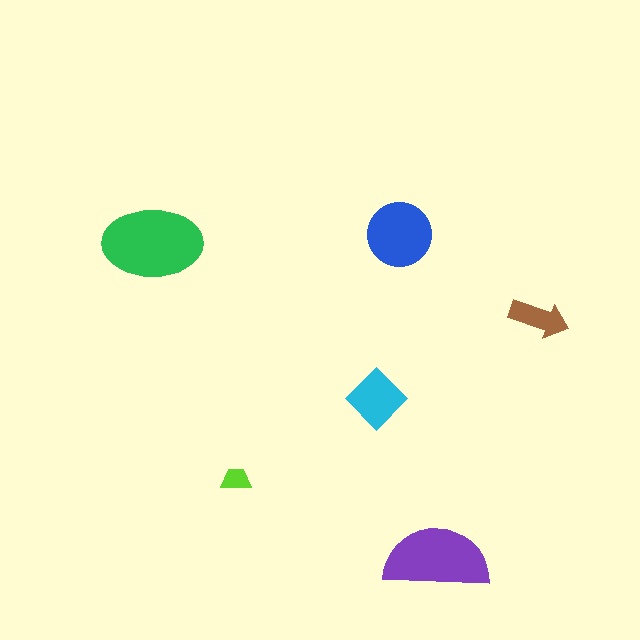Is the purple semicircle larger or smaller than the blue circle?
Larger.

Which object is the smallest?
The lime trapezoid.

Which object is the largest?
The green ellipse.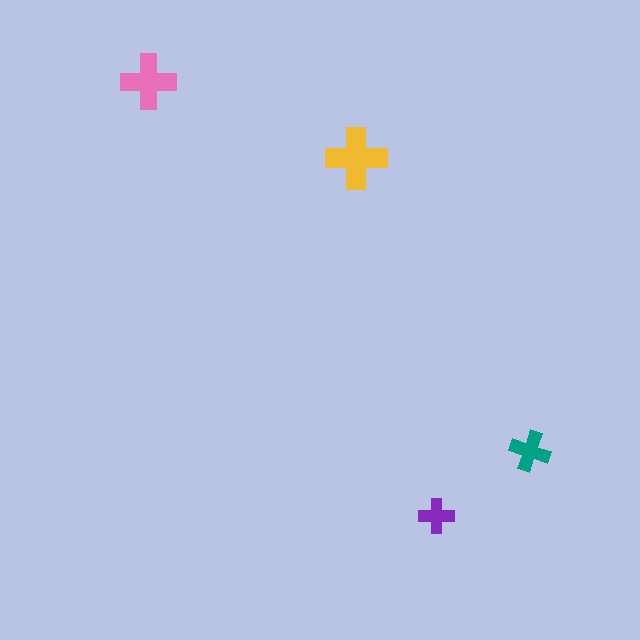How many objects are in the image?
There are 4 objects in the image.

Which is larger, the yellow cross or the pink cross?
The yellow one.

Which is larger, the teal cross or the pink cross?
The pink one.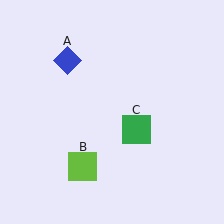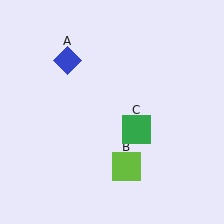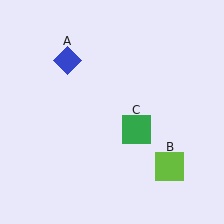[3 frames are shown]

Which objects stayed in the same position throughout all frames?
Blue diamond (object A) and green square (object C) remained stationary.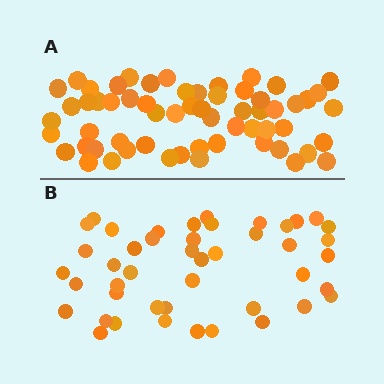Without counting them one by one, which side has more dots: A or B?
Region A (the top region) has more dots.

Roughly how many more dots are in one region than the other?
Region A has approximately 15 more dots than region B.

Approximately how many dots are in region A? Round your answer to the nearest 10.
About 60 dots.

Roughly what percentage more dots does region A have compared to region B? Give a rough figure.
About 35% more.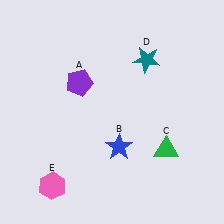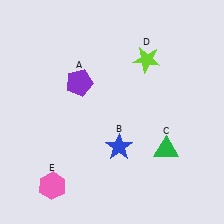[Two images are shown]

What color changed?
The star (D) changed from teal in Image 1 to lime in Image 2.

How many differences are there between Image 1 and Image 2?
There is 1 difference between the two images.